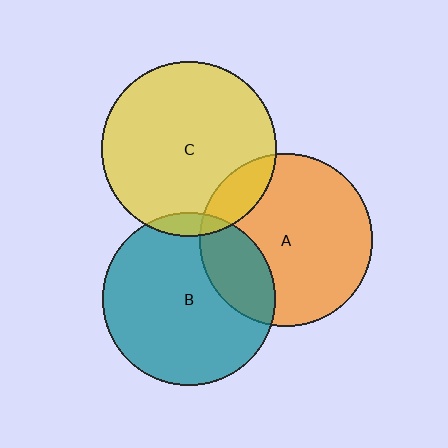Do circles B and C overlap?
Yes.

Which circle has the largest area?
Circle C (yellow).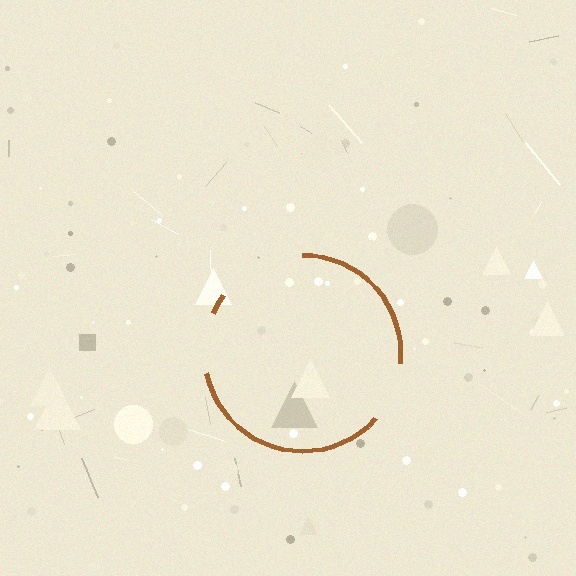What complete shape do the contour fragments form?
The contour fragments form a circle.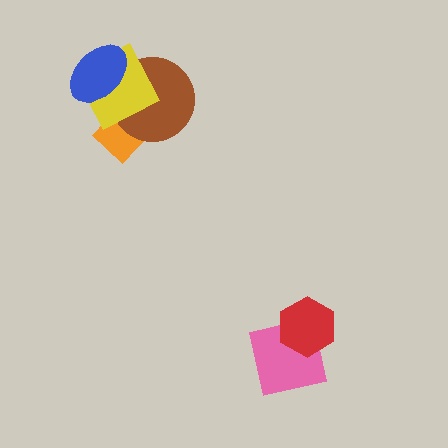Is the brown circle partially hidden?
Yes, it is partially covered by another shape.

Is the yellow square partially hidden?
Yes, it is partially covered by another shape.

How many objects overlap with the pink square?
1 object overlaps with the pink square.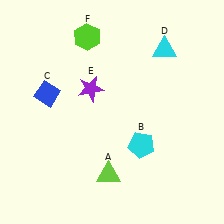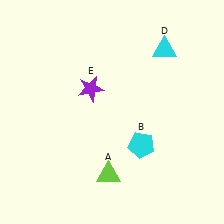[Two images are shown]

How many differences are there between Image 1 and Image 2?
There are 2 differences between the two images.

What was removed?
The blue diamond (C), the lime hexagon (F) were removed in Image 2.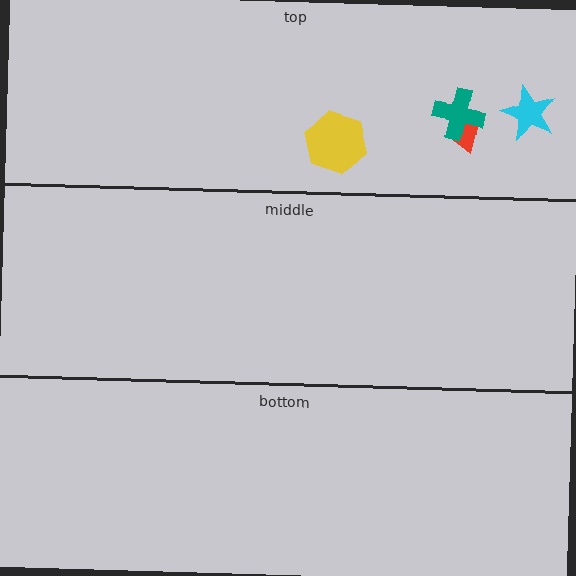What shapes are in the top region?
The yellow hexagon, the cyan star, the red trapezoid, the teal cross.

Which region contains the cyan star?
The top region.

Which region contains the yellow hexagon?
The top region.